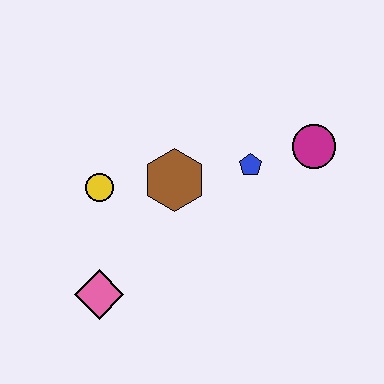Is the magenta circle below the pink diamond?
No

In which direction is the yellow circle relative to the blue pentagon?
The yellow circle is to the left of the blue pentagon.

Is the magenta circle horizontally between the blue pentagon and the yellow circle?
No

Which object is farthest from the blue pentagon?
The pink diamond is farthest from the blue pentagon.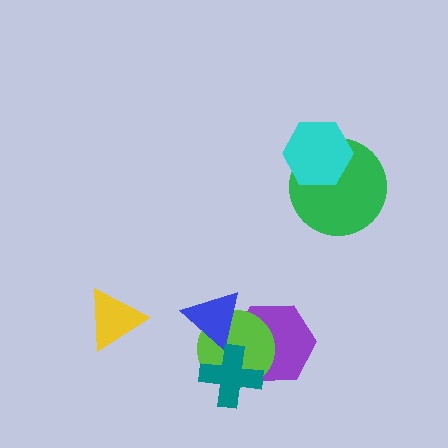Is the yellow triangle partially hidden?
No, no other shape covers it.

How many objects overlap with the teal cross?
2 objects overlap with the teal cross.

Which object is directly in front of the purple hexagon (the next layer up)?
The lime circle is directly in front of the purple hexagon.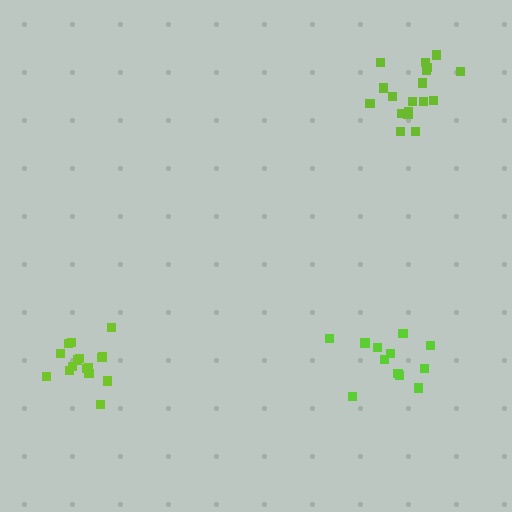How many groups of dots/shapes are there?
There are 3 groups.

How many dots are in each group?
Group 1: 16 dots, Group 2: 12 dots, Group 3: 18 dots (46 total).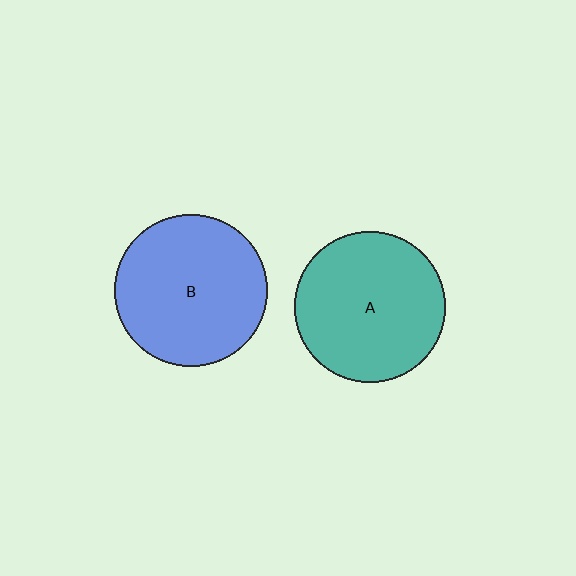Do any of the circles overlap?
No, none of the circles overlap.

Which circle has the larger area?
Circle B (blue).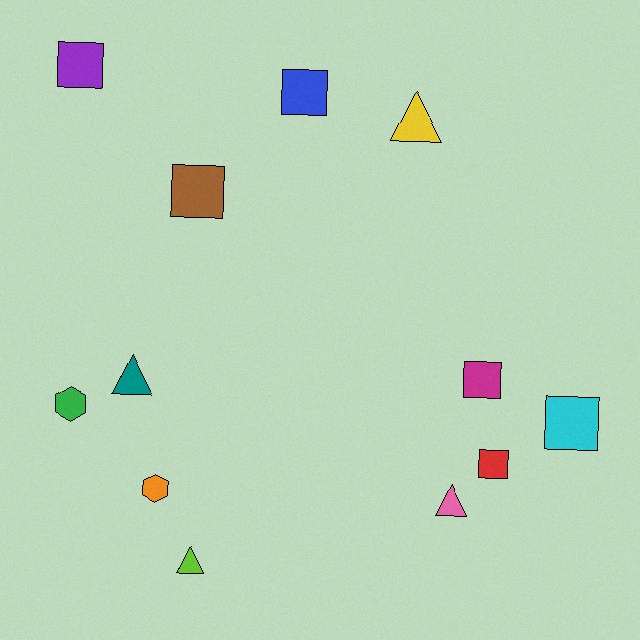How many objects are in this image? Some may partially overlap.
There are 12 objects.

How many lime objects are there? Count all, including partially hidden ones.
There is 1 lime object.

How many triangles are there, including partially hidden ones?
There are 4 triangles.